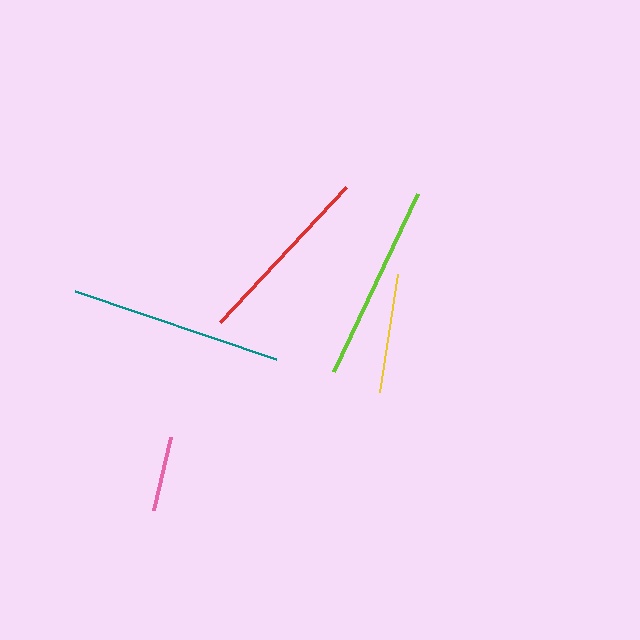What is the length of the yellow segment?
The yellow segment is approximately 119 pixels long.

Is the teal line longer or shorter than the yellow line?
The teal line is longer than the yellow line.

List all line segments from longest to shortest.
From longest to shortest: teal, lime, red, yellow, pink.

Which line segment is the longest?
The teal line is the longest at approximately 213 pixels.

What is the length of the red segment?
The red segment is approximately 185 pixels long.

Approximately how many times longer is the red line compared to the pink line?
The red line is approximately 2.5 times the length of the pink line.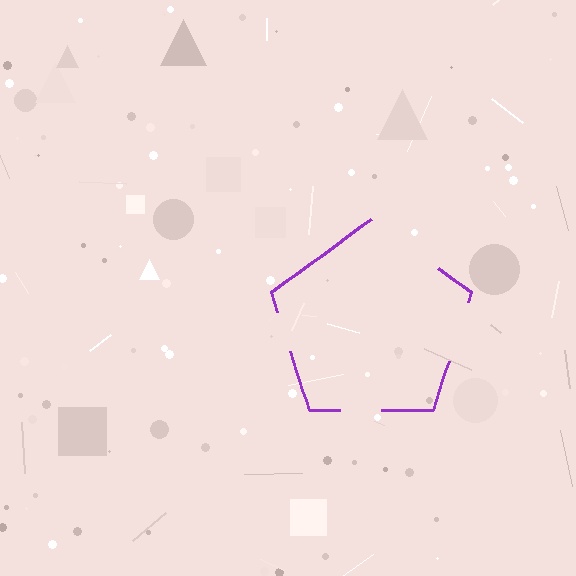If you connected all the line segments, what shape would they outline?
They would outline a pentagon.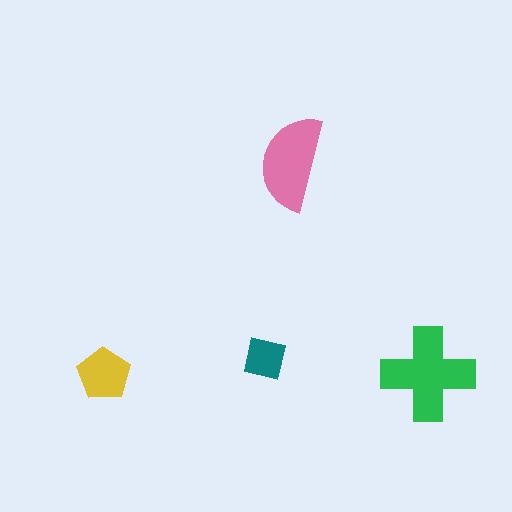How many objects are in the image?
There are 4 objects in the image.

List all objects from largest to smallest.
The green cross, the pink semicircle, the yellow pentagon, the teal square.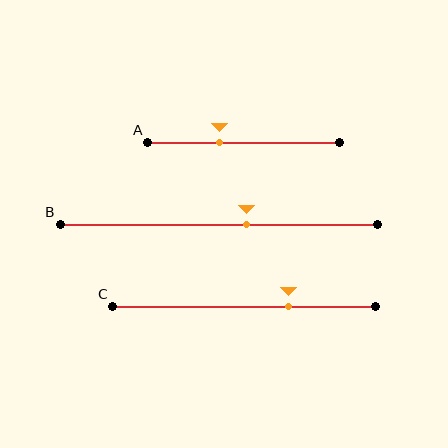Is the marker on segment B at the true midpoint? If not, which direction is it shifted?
No, the marker on segment B is shifted to the right by about 9% of the segment length.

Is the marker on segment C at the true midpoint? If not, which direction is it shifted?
No, the marker on segment C is shifted to the right by about 17% of the segment length.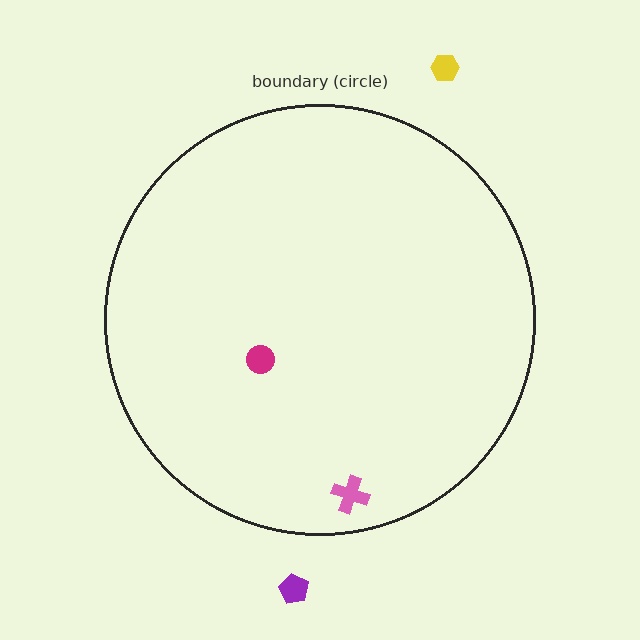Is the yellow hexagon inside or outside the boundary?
Outside.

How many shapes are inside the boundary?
2 inside, 2 outside.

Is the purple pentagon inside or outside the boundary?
Outside.